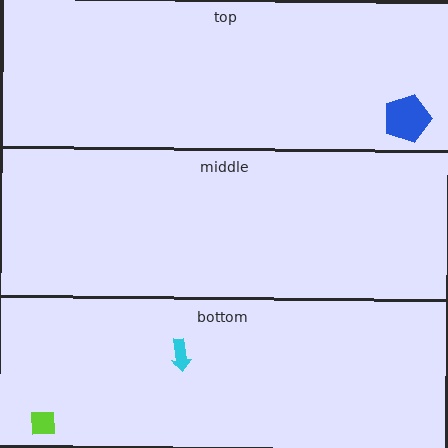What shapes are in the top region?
The blue pentagon.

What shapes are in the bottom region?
The cyan arrow, the lime square.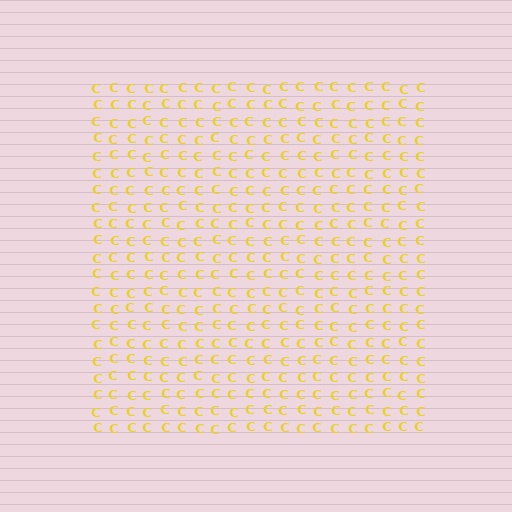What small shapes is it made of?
It is made of small letter C's.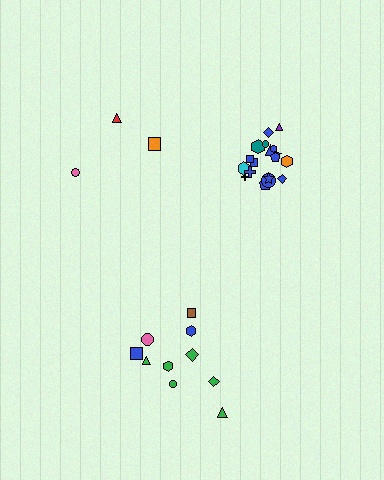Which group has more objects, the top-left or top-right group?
The top-right group.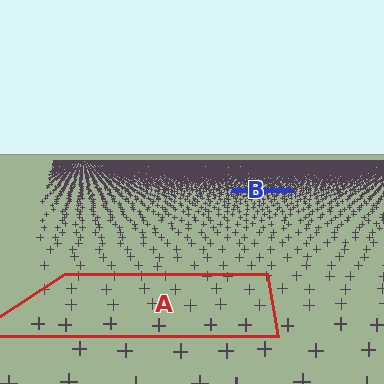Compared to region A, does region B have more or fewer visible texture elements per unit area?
Region B has more texture elements per unit area — they are packed more densely because it is farther away.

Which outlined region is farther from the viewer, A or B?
Region B is farther from the viewer — the texture elements inside it appear smaller and more densely packed.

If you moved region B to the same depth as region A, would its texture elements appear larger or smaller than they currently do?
They would appear larger. At a closer depth, the same texture elements are projected at a bigger on-screen size.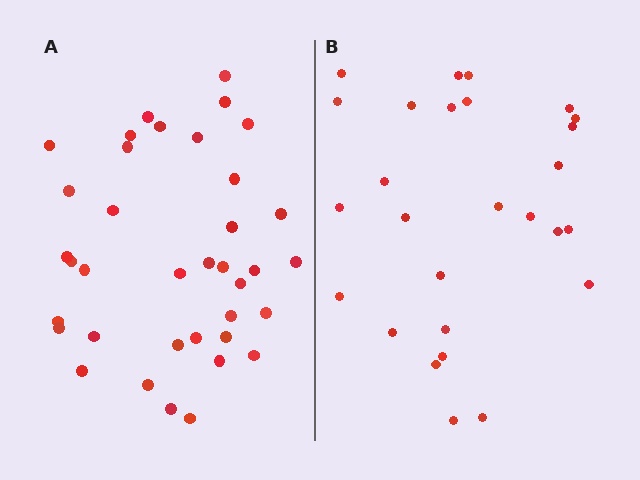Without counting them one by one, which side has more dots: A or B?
Region A (the left region) has more dots.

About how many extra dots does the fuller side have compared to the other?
Region A has roughly 10 or so more dots than region B.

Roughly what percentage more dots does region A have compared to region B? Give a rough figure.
About 35% more.